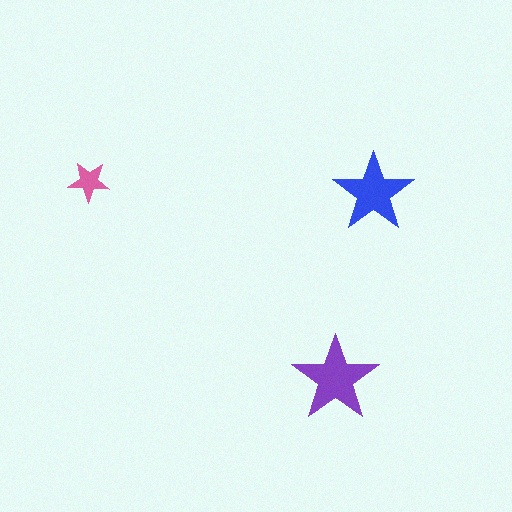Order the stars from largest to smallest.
the purple one, the blue one, the pink one.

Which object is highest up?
The pink star is topmost.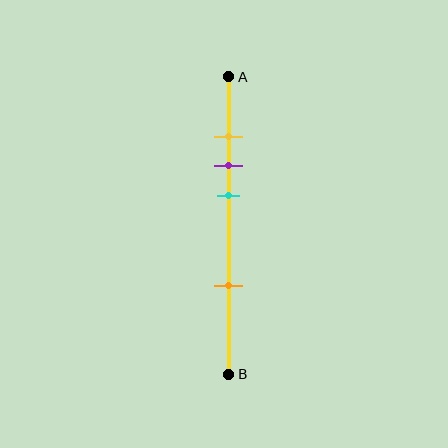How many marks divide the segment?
There are 4 marks dividing the segment.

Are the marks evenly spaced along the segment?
No, the marks are not evenly spaced.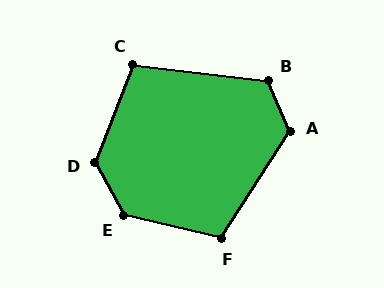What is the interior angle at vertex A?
Approximately 124 degrees (obtuse).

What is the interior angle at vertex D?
Approximately 130 degrees (obtuse).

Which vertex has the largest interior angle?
E, at approximately 132 degrees.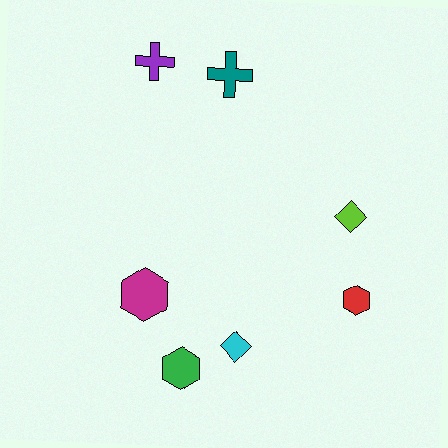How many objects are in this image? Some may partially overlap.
There are 7 objects.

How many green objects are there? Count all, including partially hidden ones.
There is 1 green object.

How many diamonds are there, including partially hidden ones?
There are 2 diamonds.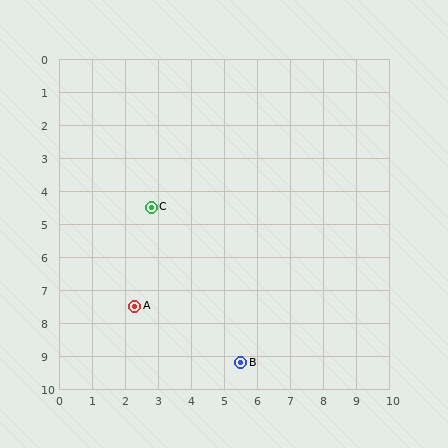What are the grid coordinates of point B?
Point B is at approximately (5.5, 9.2).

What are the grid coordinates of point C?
Point C is at approximately (2.8, 4.5).